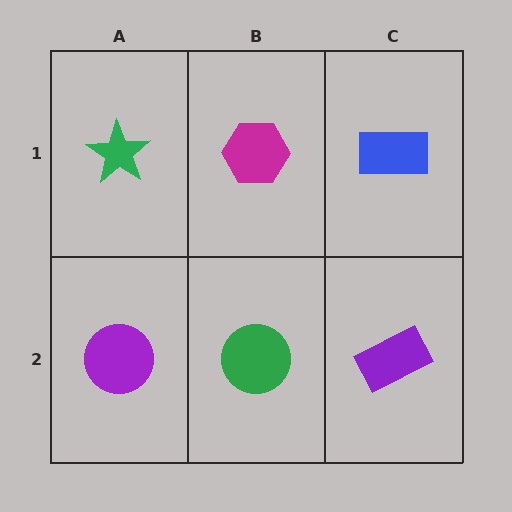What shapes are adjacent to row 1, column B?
A green circle (row 2, column B), a green star (row 1, column A), a blue rectangle (row 1, column C).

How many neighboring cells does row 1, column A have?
2.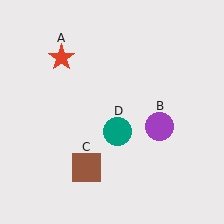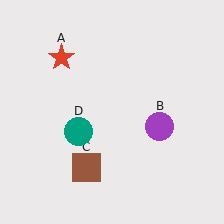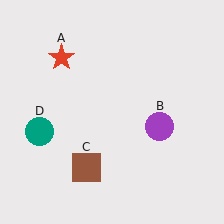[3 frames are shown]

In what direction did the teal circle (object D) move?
The teal circle (object D) moved left.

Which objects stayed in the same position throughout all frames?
Red star (object A) and purple circle (object B) and brown square (object C) remained stationary.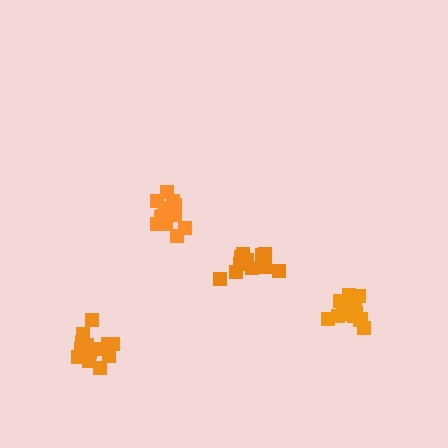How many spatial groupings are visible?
There are 4 spatial groupings.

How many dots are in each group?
Group 1: 14 dots, Group 2: 13 dots, Group 3: 12 dots, Group 4: 14 dots (53 total).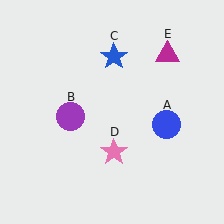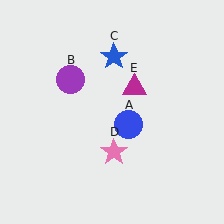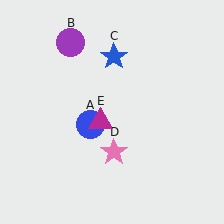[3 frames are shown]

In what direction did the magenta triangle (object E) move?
The magenta triangle (object E) moved down and to the left.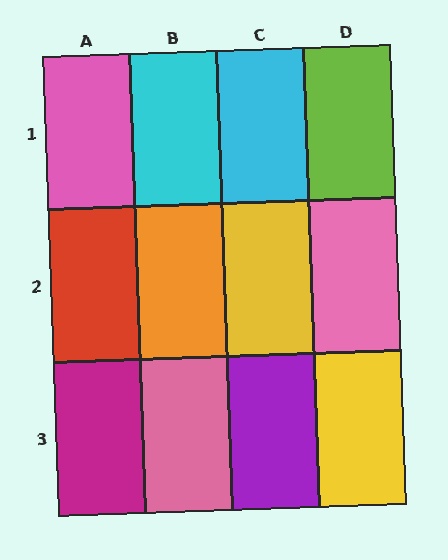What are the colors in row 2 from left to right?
Red, orange, yellow, pink.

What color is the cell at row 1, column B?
Cyan.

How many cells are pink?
3 cells are pink.